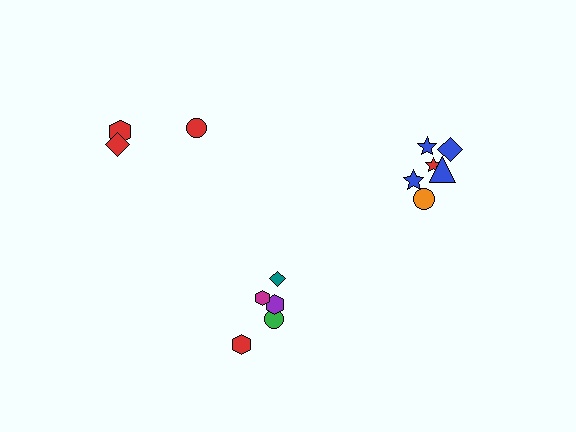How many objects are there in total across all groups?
There are 14 objects.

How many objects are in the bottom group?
There are 5 objects.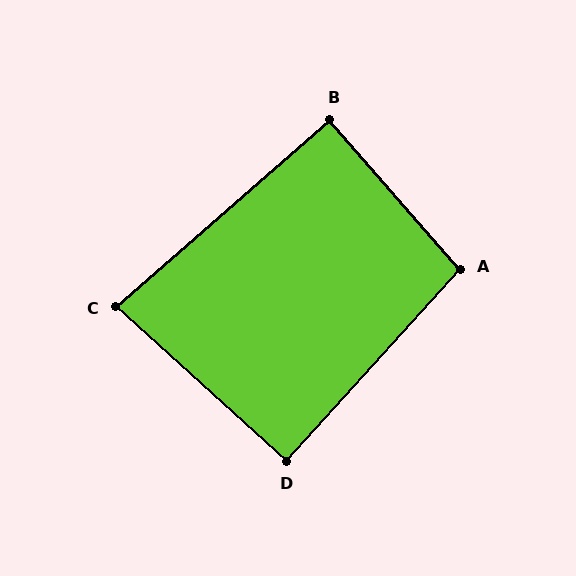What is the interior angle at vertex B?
Approximately 90 degrees (approximately right).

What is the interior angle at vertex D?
Approximately 90 degrees (approximately right).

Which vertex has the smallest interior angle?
C, at approximately 83 degrees.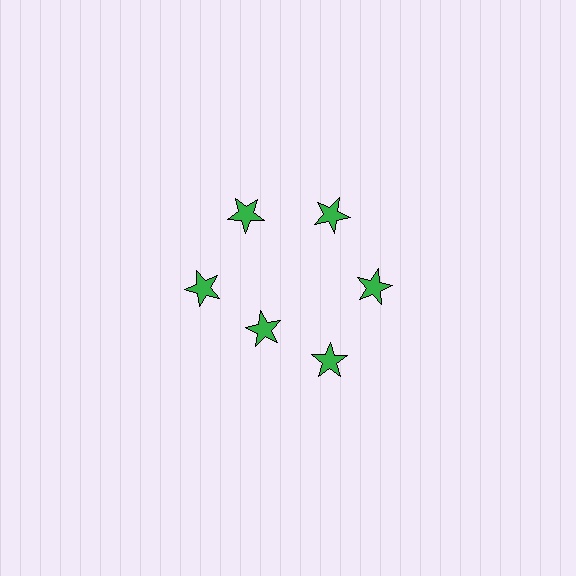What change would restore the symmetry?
The symmetry would be restored by moving it outward, back onto the ring so that all 6 stars sit at equal angles and equal distance from the center.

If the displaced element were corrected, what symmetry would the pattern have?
It would have 6-fold rotational symmetry — the pattern would map onto itself every 60 degrees.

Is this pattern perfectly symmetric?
No. The 6 green stars are arranged in a ring, but one element near the 7 o'clock position is pulled inward toward the center, breaking the 6-fold rotational symmetry.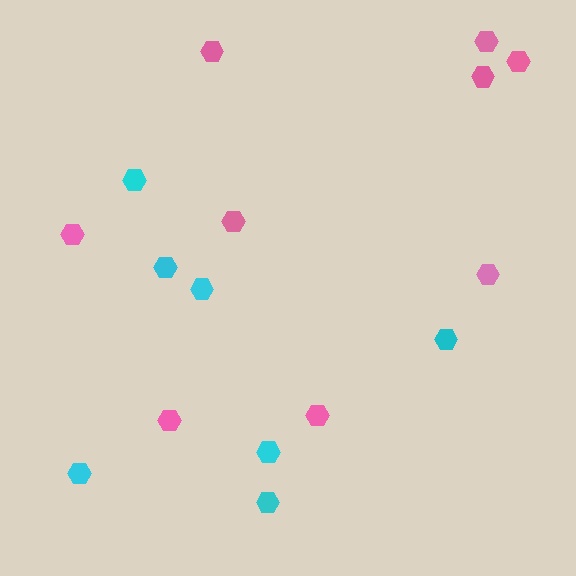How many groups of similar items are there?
There are 2 groups: one group of cyan hexagons (7) and one group of pink hexagons (9).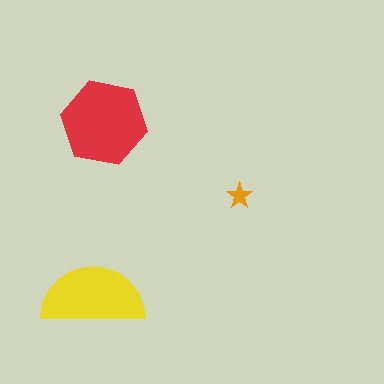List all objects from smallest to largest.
The orange star, the yellow semicircle, the red hexagon.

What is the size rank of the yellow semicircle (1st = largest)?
2nd.